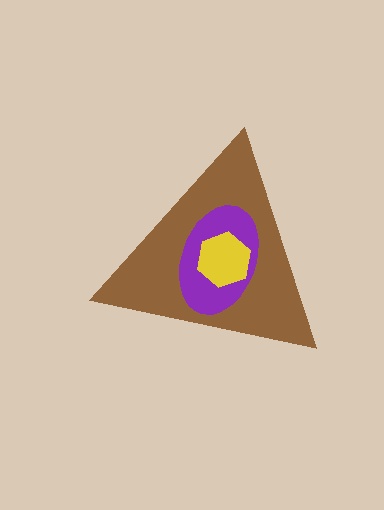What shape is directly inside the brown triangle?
The purple ellipse.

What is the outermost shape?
The brown triangle.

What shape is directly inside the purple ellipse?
The yellow hexagon.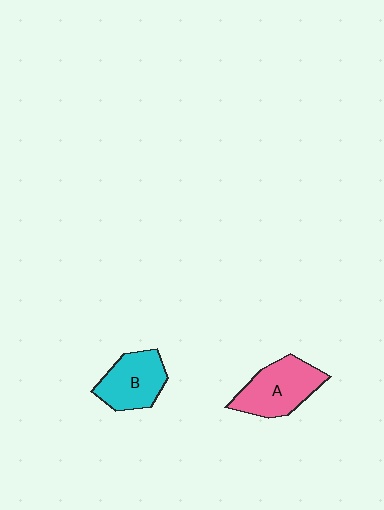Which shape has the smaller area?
Shape B (cyan).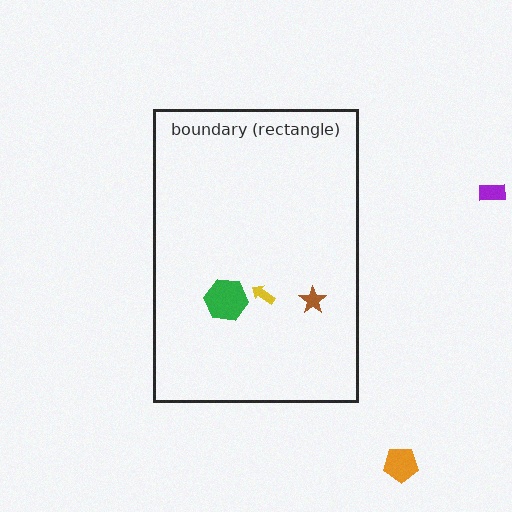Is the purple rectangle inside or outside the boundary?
Outside.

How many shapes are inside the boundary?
3 inside, 2 outside.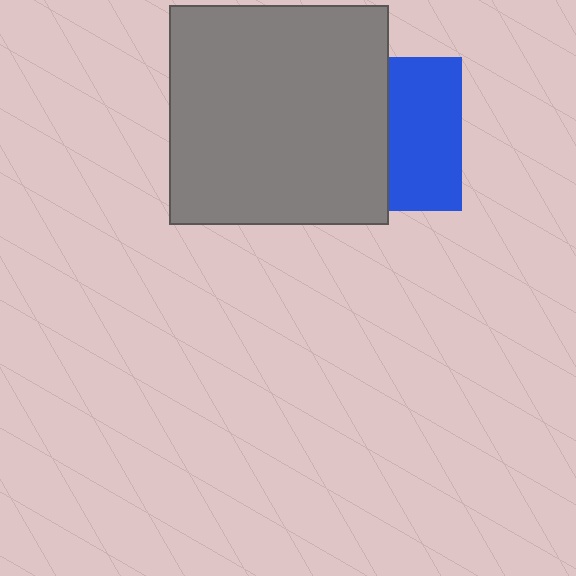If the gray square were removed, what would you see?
You would see the complete blue square.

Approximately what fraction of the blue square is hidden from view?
Roughly 53% of the blue square is hidden behind the gray square.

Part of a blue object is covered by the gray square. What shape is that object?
It is a square.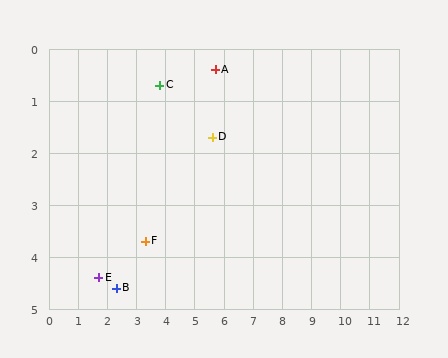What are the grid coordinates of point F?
Point F is at approximately (3.3, 3.7).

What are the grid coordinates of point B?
Point B is at approximately (2.3, 4.6).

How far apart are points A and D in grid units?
Points A and D are about 1.3 grid units apart.